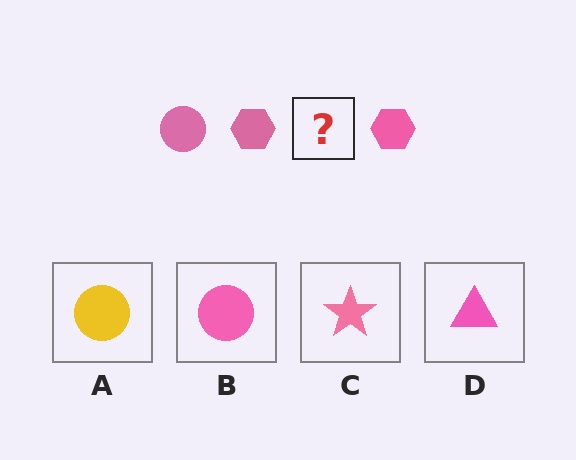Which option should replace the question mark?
Option B.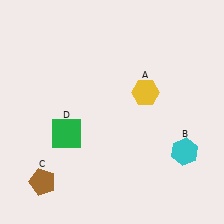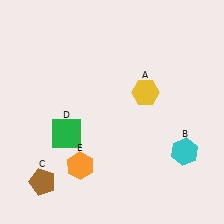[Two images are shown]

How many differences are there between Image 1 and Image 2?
There is 1 difference between the two images.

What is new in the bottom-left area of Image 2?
An orange hexagon (E) was added in the bottom-left area of Image 2.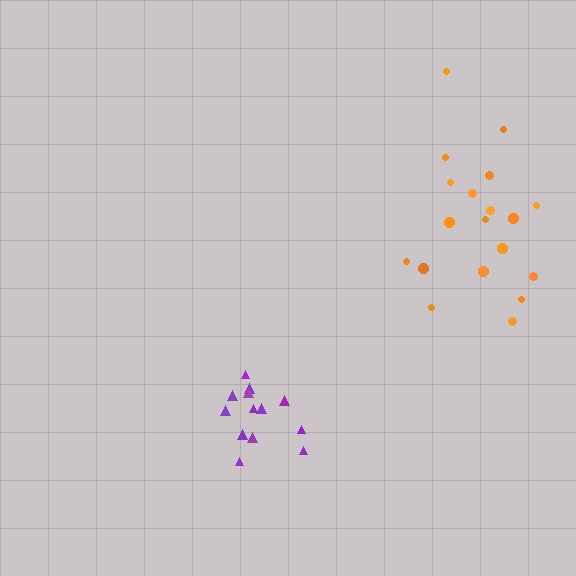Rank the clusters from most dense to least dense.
purple, orange.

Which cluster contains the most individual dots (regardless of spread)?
Orange (19).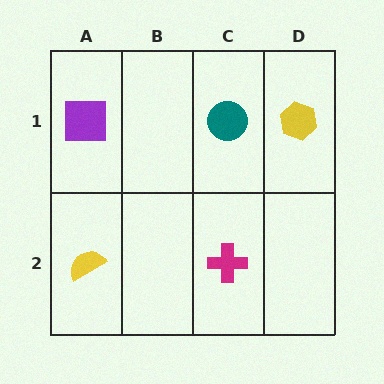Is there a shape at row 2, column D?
No, that cell is empty.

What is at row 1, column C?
A teal circle.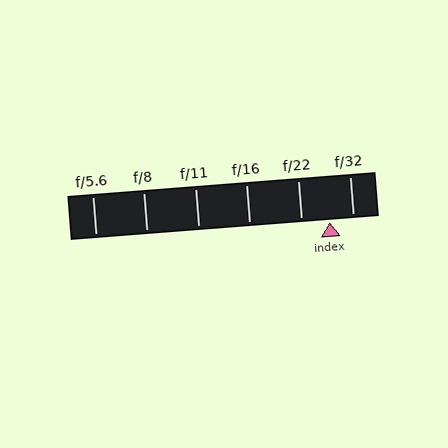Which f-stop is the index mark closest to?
The index mark is closest to f/32.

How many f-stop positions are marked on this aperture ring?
There are 6 f-stop positions marked.